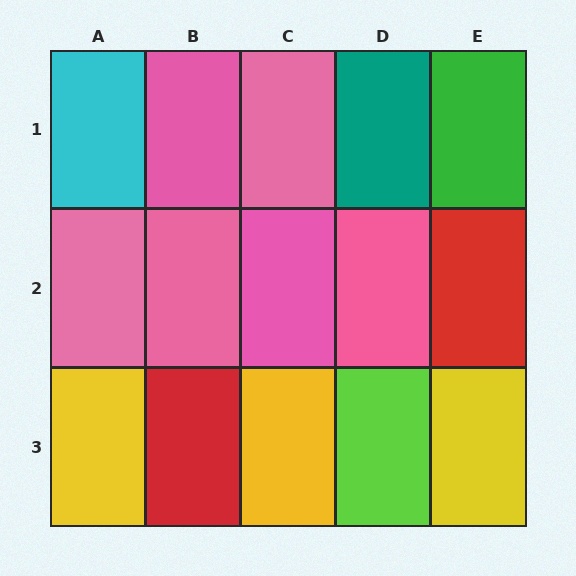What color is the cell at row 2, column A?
Pink.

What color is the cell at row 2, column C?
Pink.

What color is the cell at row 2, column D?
Pink.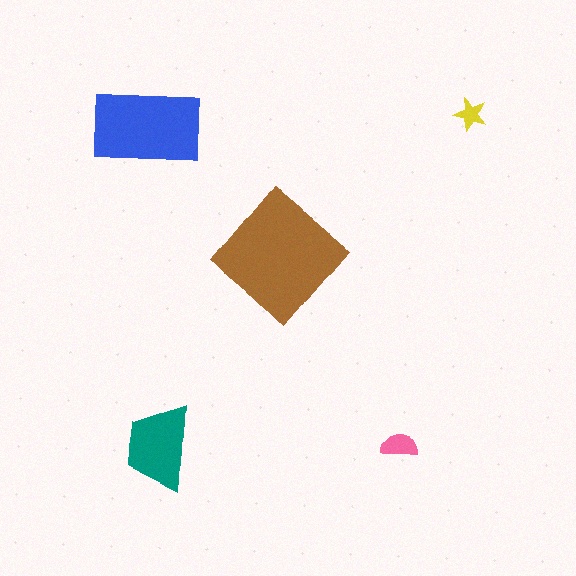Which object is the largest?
The brown diamond.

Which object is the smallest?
The yellow star.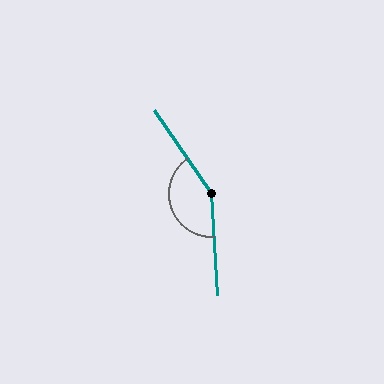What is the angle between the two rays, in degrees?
Approximately 149 degrees.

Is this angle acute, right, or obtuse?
It is obtuse.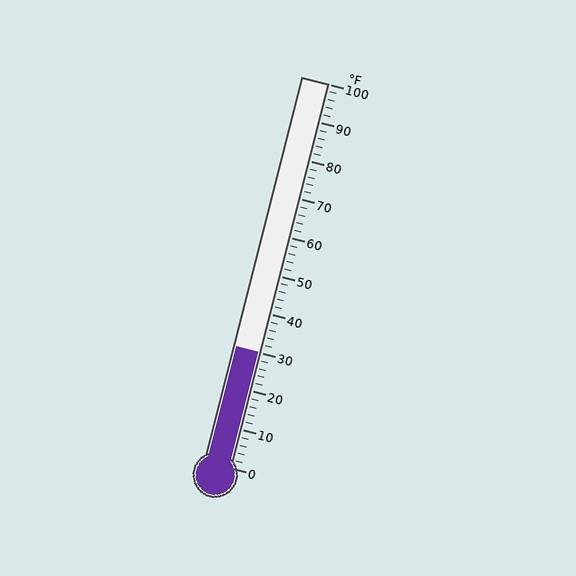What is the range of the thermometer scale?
The thermometer scale ranges from 0°F to 100°F.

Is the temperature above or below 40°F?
The temperature is below 40°F.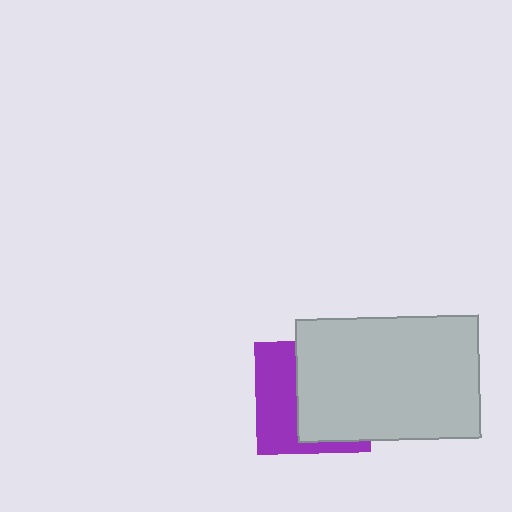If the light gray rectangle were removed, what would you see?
You would see the complete purple square.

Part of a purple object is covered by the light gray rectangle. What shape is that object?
It is a square.